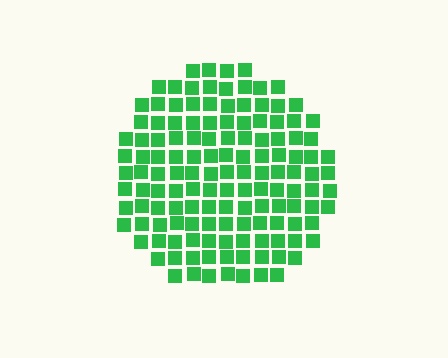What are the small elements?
The small elements are squares.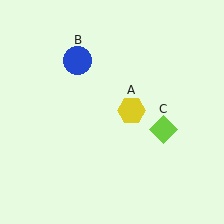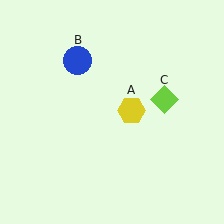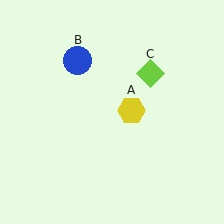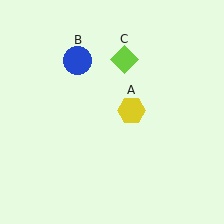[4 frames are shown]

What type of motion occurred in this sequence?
The lime diamond (object C) rotated counterclockwise around the center of the scene.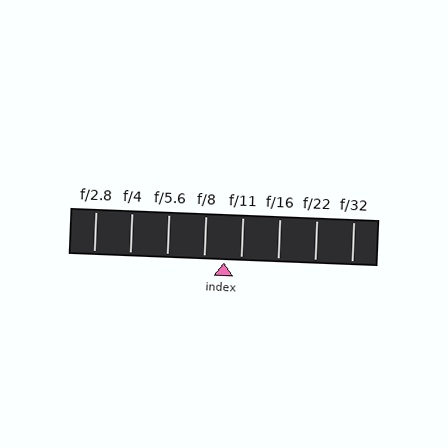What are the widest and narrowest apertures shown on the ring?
The widest aperture shown is f/2.8 and the narrowest is f/32.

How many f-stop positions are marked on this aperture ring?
There are 8 f-stop positions marked.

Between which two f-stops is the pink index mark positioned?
The index mark is between f/8 and f/11.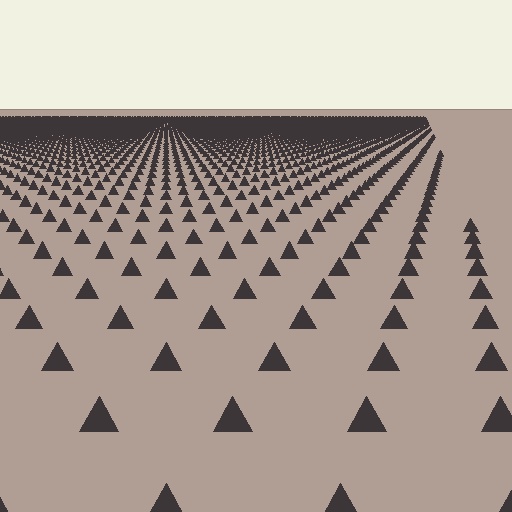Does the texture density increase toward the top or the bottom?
Density increases toward the top.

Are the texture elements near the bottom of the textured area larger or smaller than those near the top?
Larger. Near the bottom, elements are closer to the viewer and appear at a bigger on-screen size.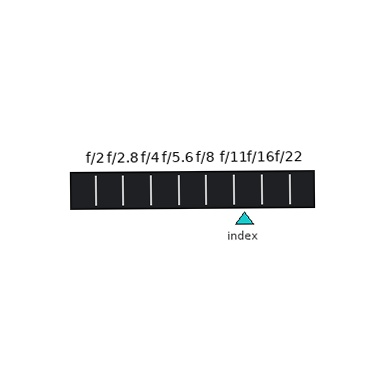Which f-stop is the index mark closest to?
The index mark is closest to f/11.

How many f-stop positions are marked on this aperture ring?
There are 8 f-stop positions marked.